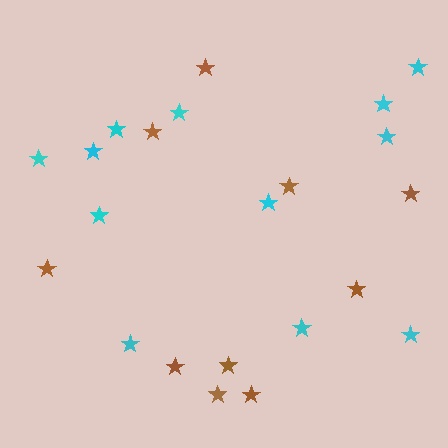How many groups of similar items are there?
There are 2 groups: one group of brown stars (10) and one group of cyan stars (12).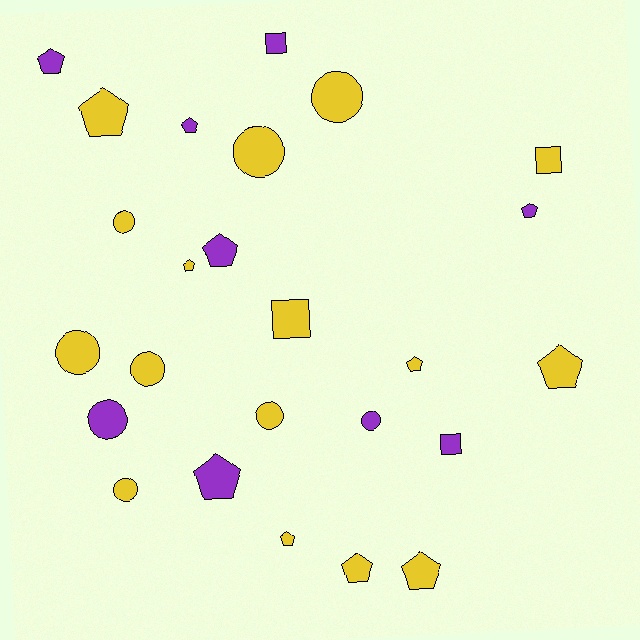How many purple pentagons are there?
There are 5 purple pentagons.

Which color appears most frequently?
Yellow, with 16 objects.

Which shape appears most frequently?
Pentagon, with 12 objects.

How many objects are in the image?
There are 25 objects.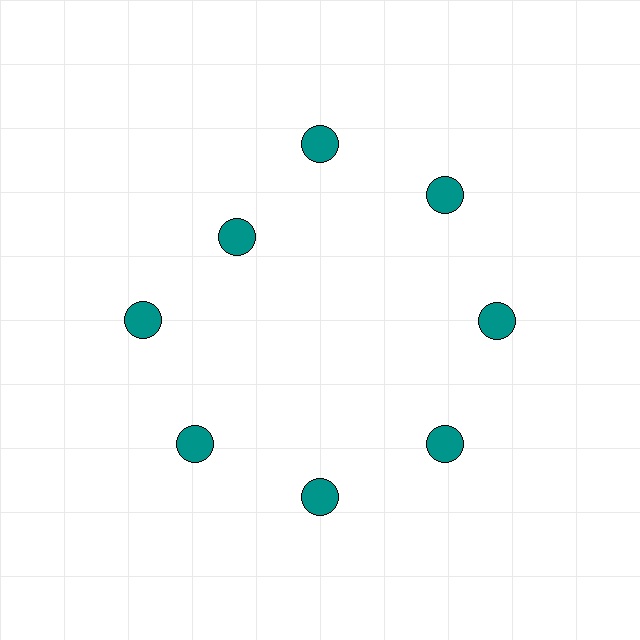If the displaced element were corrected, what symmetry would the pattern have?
It would have 8-fold rotational symmetry — the pattern would map onto itself every 45 degrees.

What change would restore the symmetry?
The symmetry would be restored by moving it outward, back onto the ring so that all 8 circles sit at equal angles and equal distance from the center.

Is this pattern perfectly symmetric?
No. The 8 teal circles are arranged in a ring, but one element near the 10 o'clock position is pulled inward toward the center, breaking the 8-fold rotational symmetry.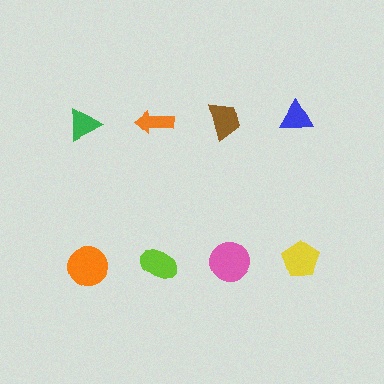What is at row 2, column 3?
A pink circle.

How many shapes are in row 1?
4 shapes.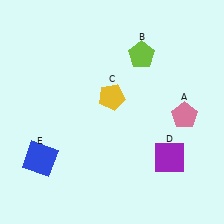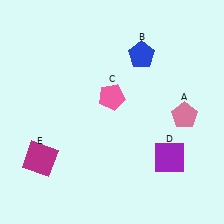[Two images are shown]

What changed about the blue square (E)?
In Image 1, E is blue. In Image 2, it changed to magenta.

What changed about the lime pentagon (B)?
In Image 1, B is lime. In Image 2, it changed to blue.